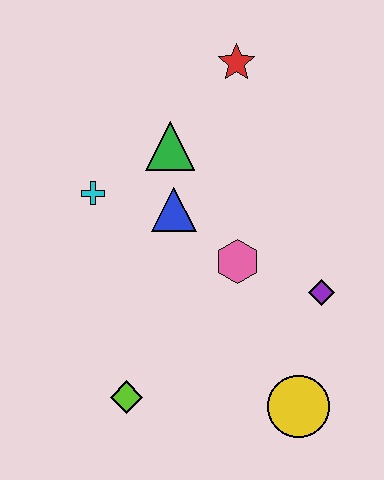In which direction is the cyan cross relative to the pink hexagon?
The cyan cross is to the left of the pink hexagon.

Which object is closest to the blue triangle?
The green triangle is closest to the blue triangle.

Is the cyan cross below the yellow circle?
No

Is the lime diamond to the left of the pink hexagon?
Yes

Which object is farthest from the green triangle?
The yellow circle is farthest from the green triangle.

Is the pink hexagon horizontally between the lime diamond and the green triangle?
No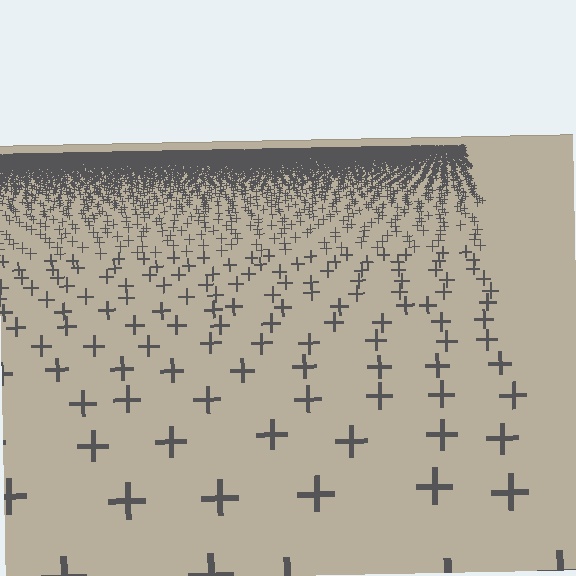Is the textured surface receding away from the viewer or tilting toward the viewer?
The surface is receding away from the viewer. Texture elements get smaller and denser toward the top.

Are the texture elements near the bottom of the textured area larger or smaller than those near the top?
Larger. Near the bottom, elements are closer to the viewer and appear at a bigger on-screen size.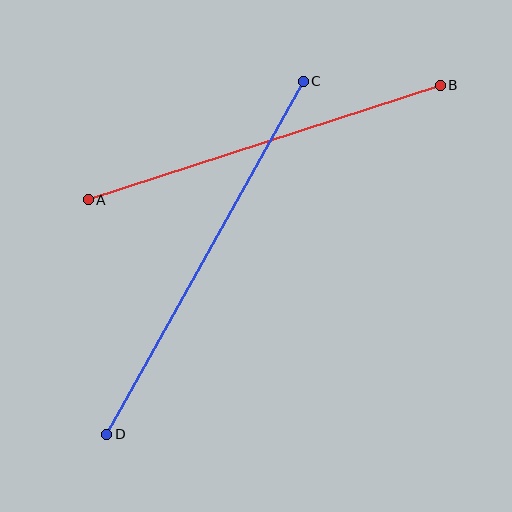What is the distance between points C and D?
The distance is approximately 404 pixels.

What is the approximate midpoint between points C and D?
The midpoint is at approximately (205, 258) pixels.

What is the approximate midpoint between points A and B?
The midpoint is at approximately (264, 142) pixels.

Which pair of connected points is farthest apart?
Points C and D are farthest apart.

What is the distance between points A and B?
The distance is approximately 370 pixels.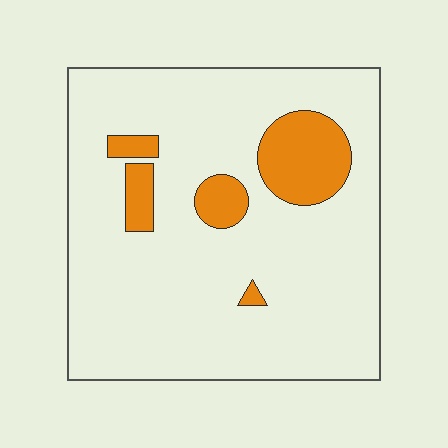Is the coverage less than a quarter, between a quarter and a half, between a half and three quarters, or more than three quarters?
Less than a quarter.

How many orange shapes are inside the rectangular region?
5.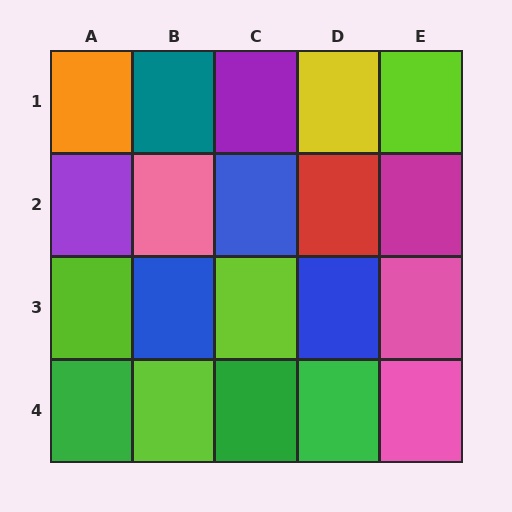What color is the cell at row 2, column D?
Red.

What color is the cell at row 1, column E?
Lime.